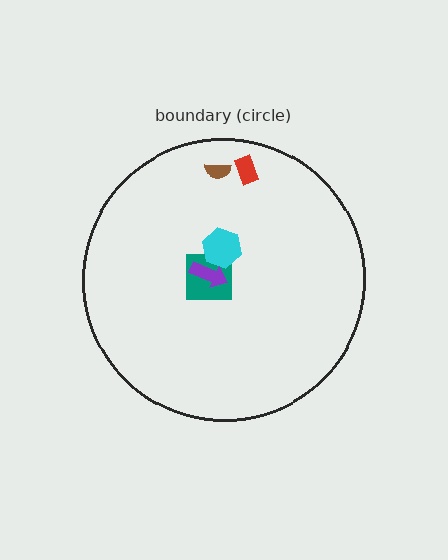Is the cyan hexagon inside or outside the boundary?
Inside.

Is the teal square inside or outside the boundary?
Inside.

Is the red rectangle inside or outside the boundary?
Inside.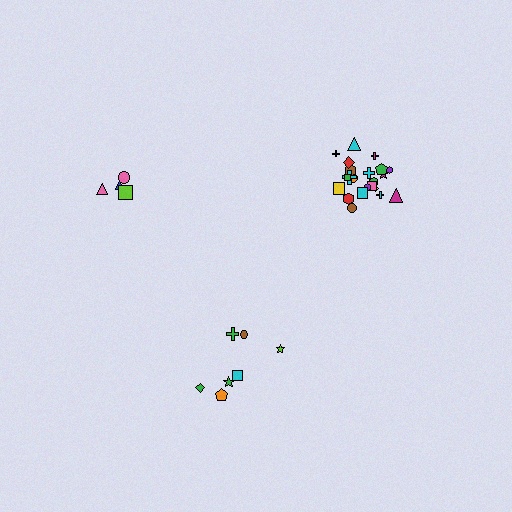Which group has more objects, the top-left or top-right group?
The top-right group.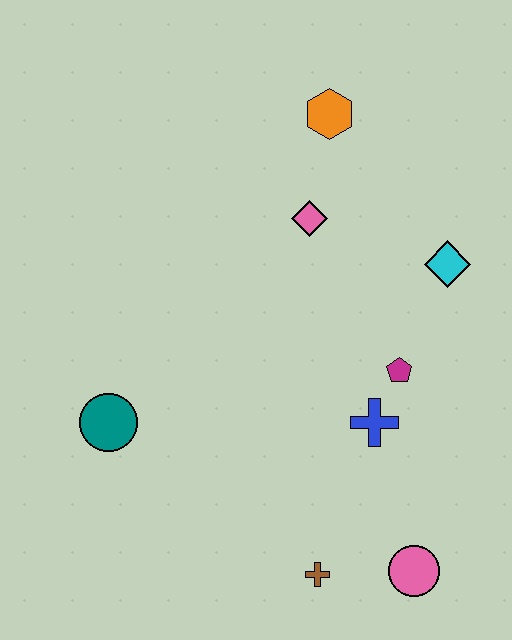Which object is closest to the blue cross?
The magenta pentagon is closest to the blue cross.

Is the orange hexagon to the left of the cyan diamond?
Yes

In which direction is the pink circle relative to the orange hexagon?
The pink circle is below the orange hexagon.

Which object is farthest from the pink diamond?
The pink circle is farthest from the pink diamond.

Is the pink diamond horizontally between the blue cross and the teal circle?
Yes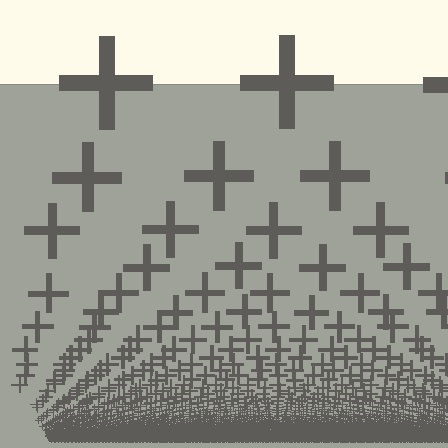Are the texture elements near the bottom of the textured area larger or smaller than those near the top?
Smaller. The gradient is inverted — elements near the bottom are smaller and denser.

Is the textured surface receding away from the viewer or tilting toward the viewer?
The surface appears to tilt toward the viewer. Texture elements get larger and sparser toward the top.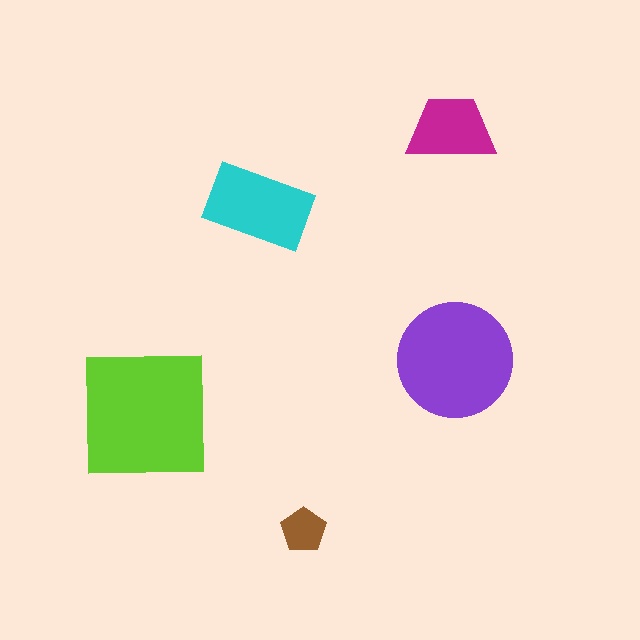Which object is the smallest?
The brown pentagon.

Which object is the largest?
The lime square.